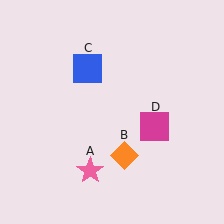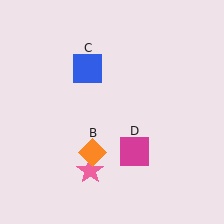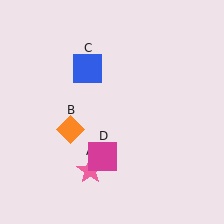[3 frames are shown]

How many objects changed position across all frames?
2 objects changed position: orange diamond (object B), magenta square (object D).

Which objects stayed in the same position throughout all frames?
Pink star (object A) and blue square (object C) remained stationary.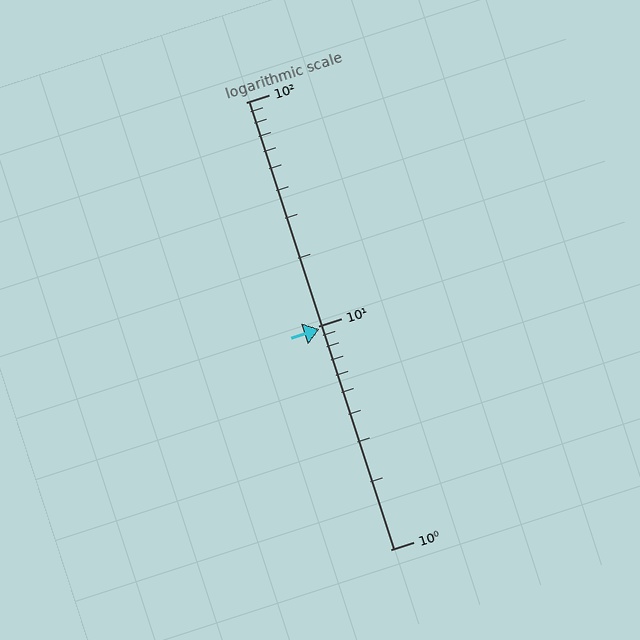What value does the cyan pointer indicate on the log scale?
The pointer indicates approximately 9.7.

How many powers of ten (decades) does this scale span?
The scale spans 2 decades, from 1 to 100.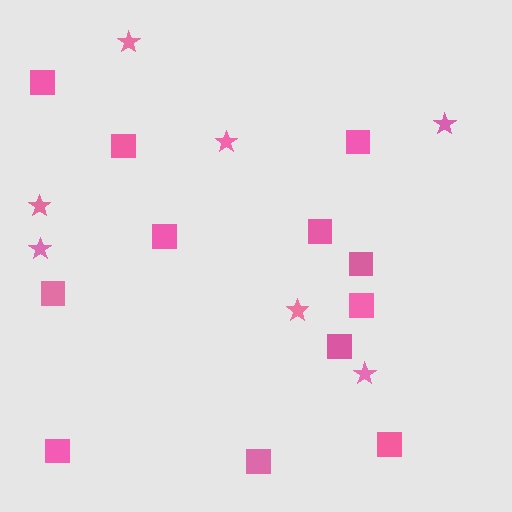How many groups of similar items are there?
There are 2 groups: one group of squares (12) and one group of stars (7).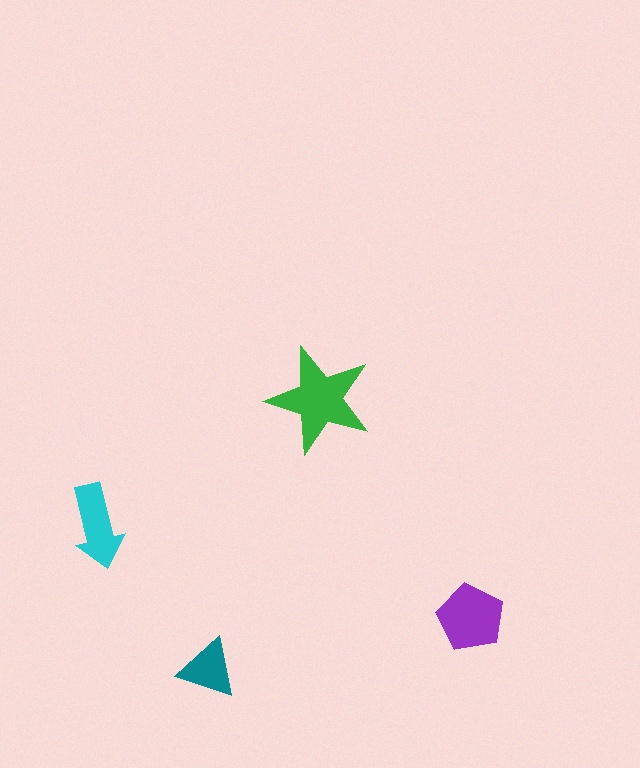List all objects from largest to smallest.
The green star, the purple pentagon, the cyan arrow, the teal triangle.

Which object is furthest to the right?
The purple pentagon is rightmost.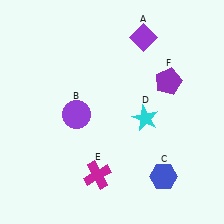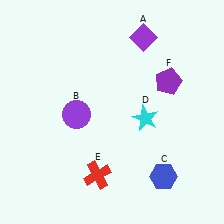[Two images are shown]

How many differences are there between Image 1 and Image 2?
There is 1 difference between the two images.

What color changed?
The cross (E) changed from magenta in Image 1 to red in Image 2.